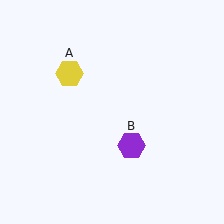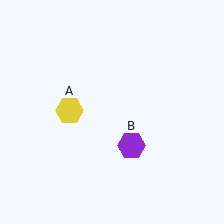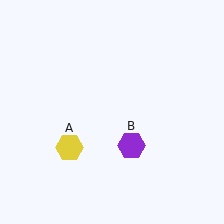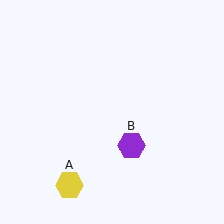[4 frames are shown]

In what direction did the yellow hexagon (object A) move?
The yellow hexagon (object A) moved down.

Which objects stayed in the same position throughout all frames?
Purple hexagon (object B) remained stationary.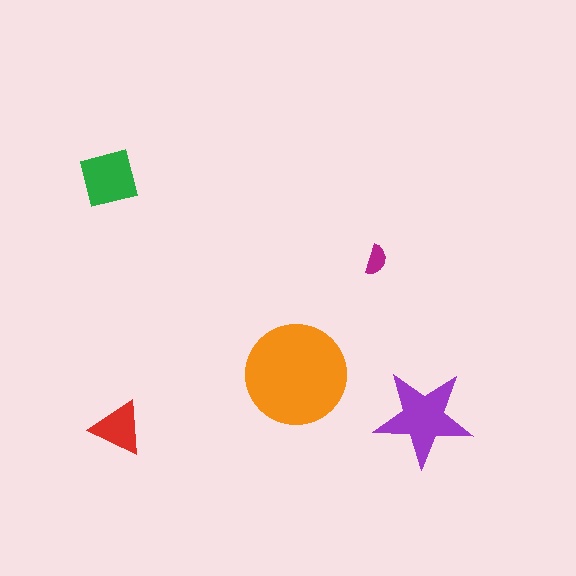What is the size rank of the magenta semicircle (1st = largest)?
5th.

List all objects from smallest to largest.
The magenta semicircle, the red triangle, the green square, the purple star, the orange circle.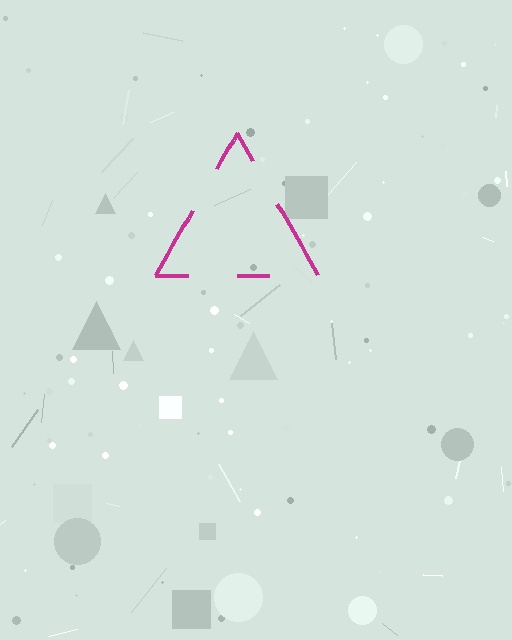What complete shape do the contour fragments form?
The contour fragments form a triangle.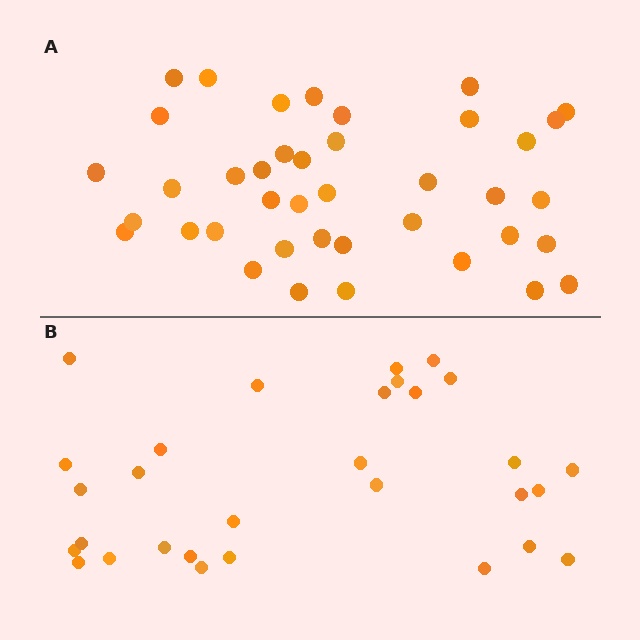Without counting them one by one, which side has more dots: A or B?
Region A (the top region) has more dots.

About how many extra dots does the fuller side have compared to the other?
Region A has roughly 10 or so more dots than region B.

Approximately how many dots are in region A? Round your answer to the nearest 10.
About 40 dots.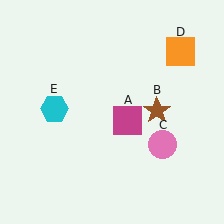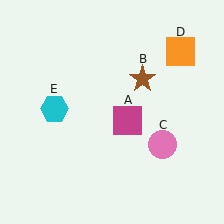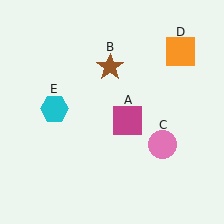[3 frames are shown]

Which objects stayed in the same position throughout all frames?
Magenta square (object A) and pink circle (object C) and orange square (object D) and cyan hexagon (object E) remained stationary.